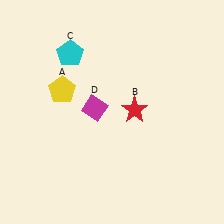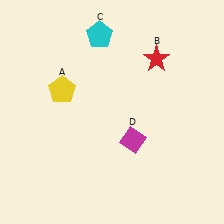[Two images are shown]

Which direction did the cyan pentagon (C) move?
The cyan pentagon (C) moved right.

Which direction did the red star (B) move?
The red star (B) moved up.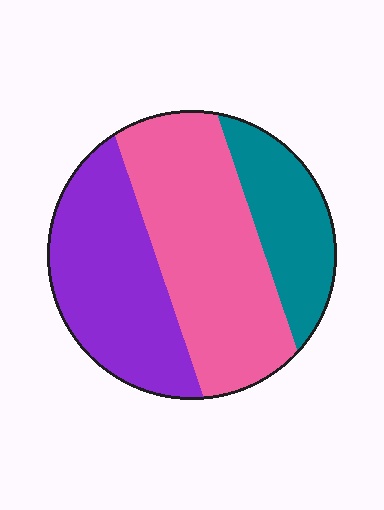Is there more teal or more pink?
Pink.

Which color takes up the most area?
Pink, at roughly 45%.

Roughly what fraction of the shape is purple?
Purple takes up about one third (1/3) of the shape.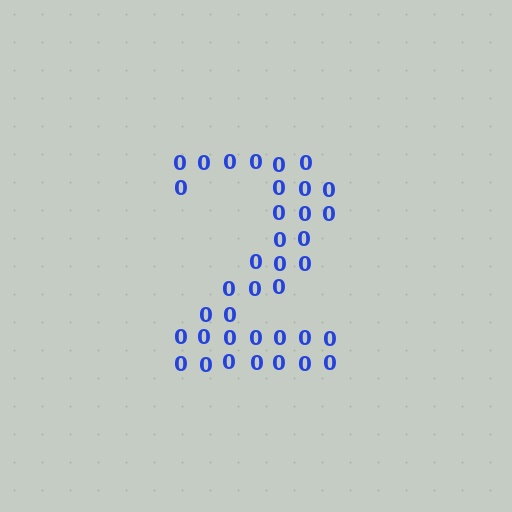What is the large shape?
The large shape is the digit 2.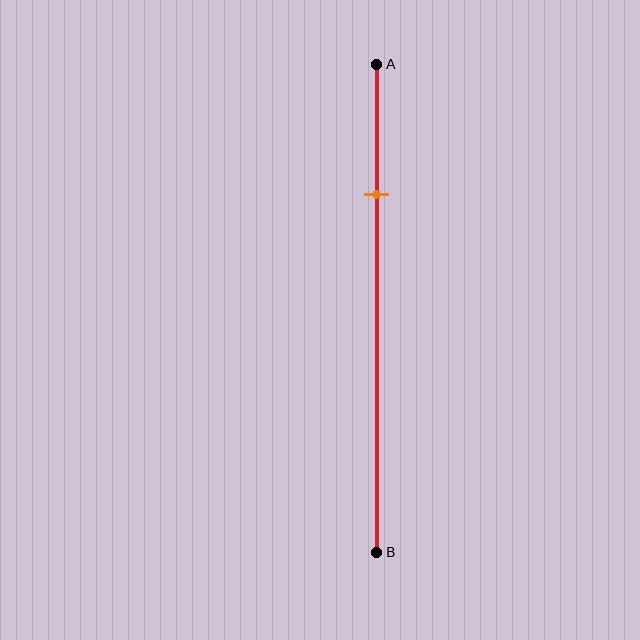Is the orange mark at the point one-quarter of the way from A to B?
Yes, the mark is approximately at the one-quarter point.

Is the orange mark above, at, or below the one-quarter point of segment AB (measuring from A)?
The orange mark is approximately at the one-quarter point of segment AB.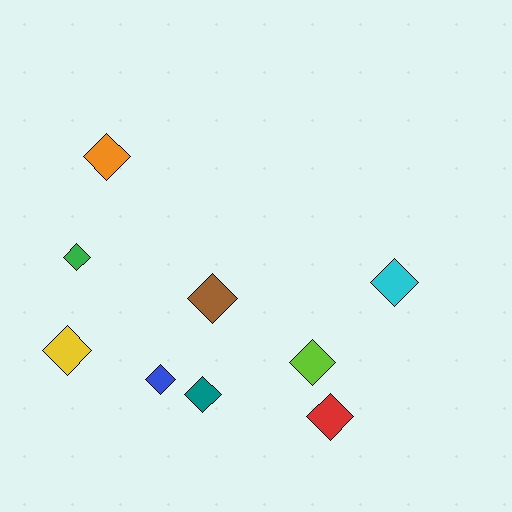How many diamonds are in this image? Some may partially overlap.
There are 9 diamonds.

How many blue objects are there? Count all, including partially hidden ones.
There is 1 blue object.